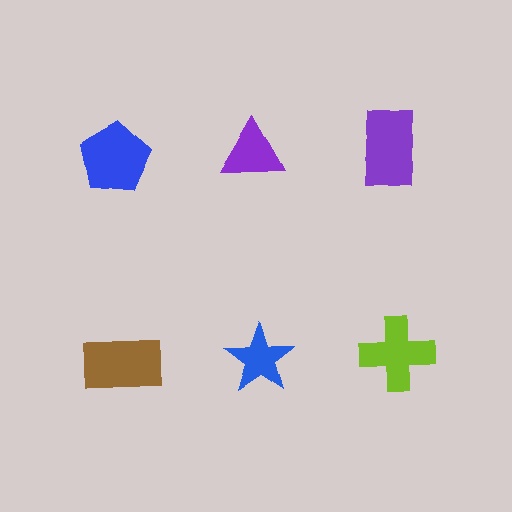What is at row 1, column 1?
A blue pentagon.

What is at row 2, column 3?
A lime cross.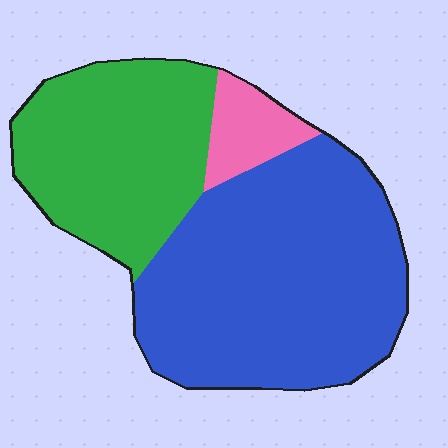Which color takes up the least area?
Pink, at roughly 10%.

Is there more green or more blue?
Blue.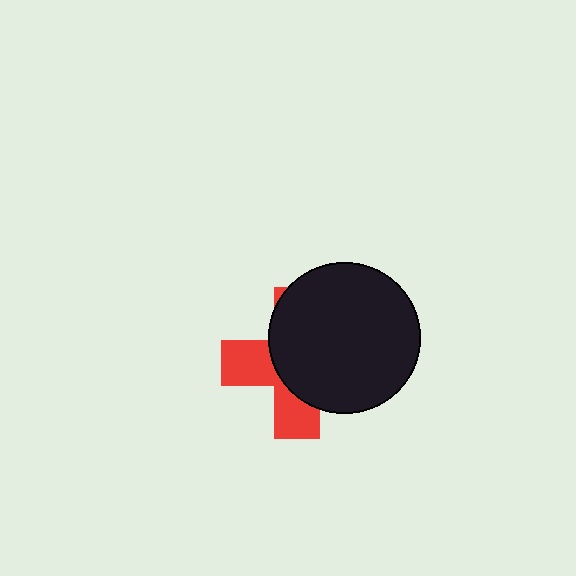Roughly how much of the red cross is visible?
A small part of it is visible (roughly 38%).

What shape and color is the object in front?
The object in front is a black circle.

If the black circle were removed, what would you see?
You would see the complete red cross.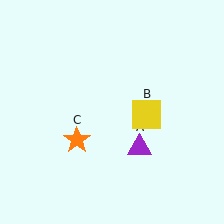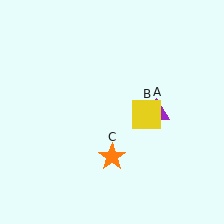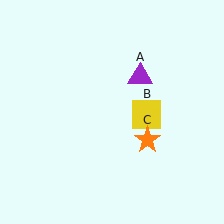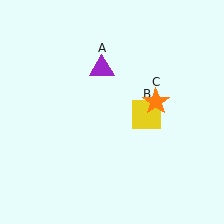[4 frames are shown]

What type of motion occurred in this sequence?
The purple triangle (object A), orange star (object C) rotated counterclockwise around the center of the scene.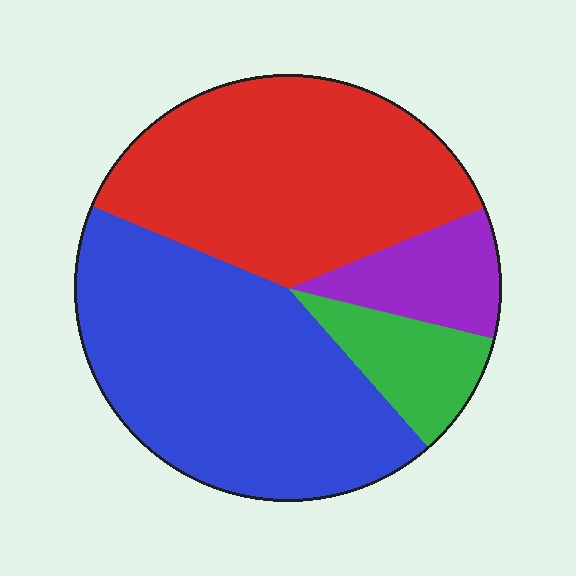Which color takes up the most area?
Blue, at roughly 45%.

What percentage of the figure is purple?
Purple takes up about one tenth (1/10) of the figure.